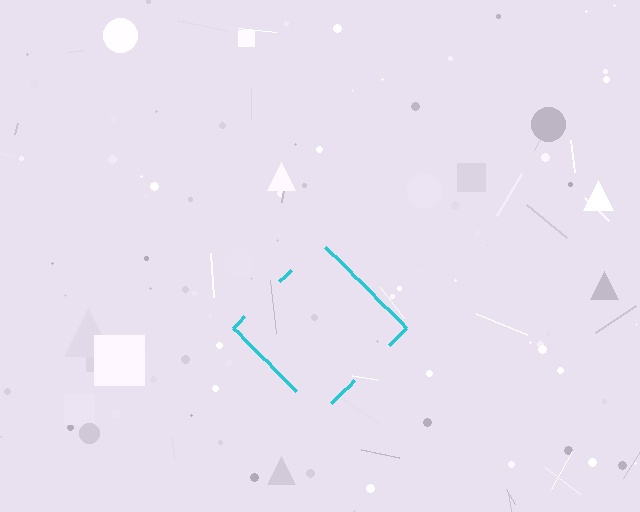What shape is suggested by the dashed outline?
The dashed outline suggests a diamond.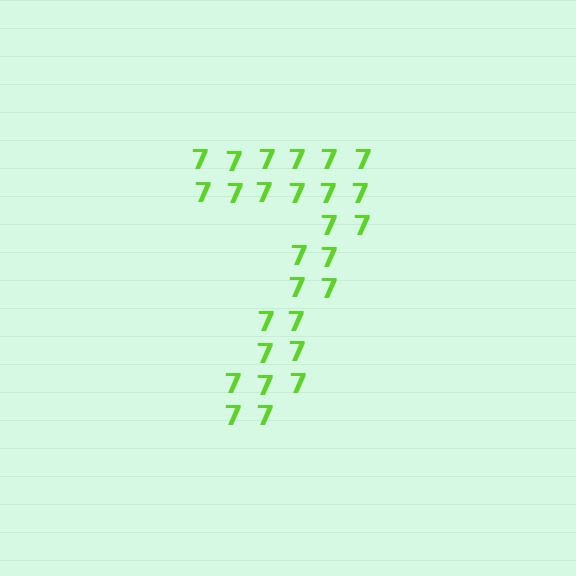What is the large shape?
The large shape is the digit 7.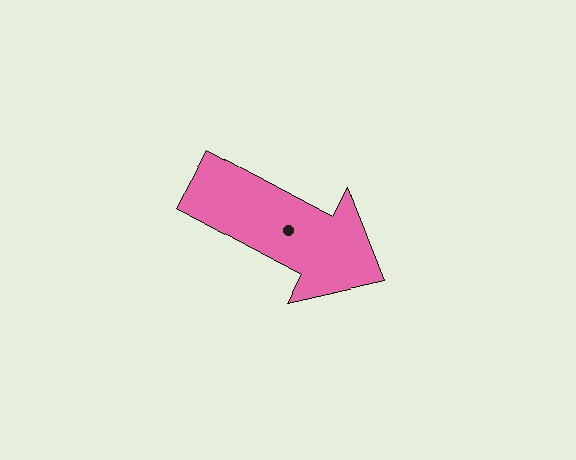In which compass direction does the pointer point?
Southeast.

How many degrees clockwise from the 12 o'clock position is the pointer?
Approximately 118 degrees.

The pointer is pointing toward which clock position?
Roughly 4 o'clock.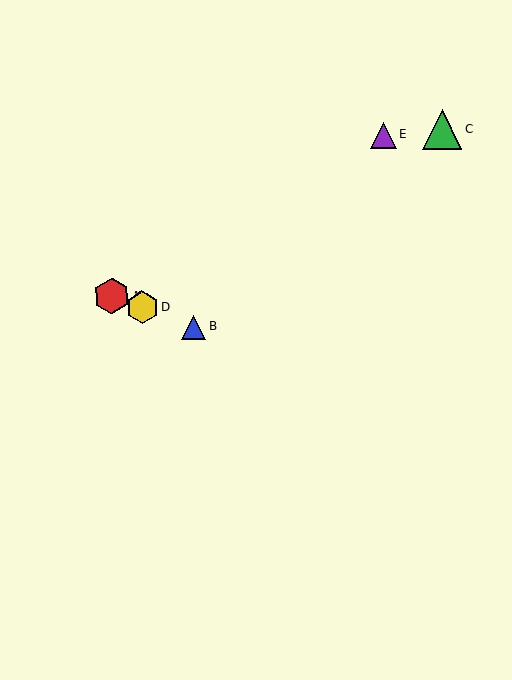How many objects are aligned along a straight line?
3 objects (A, B, D) are aligned along a straight line.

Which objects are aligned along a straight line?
Objects A, B, D are aligned along a straight line.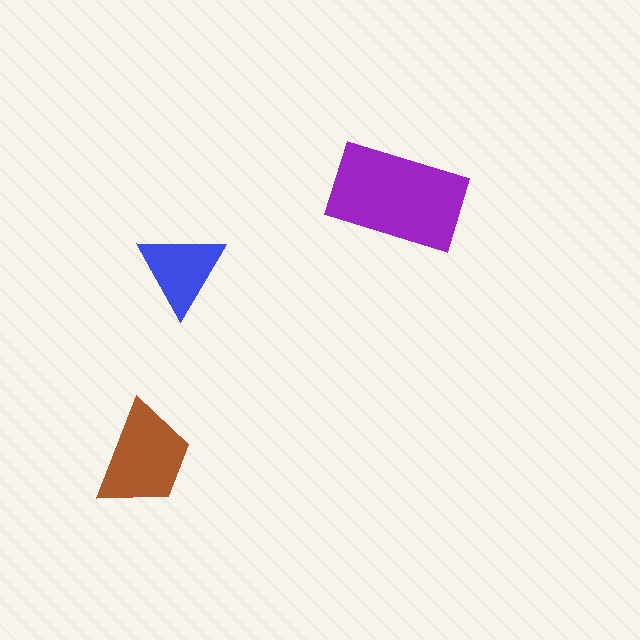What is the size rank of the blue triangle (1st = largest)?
3rd.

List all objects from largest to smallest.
The purple rectangle, the brown trapezoid, the blue triangle.